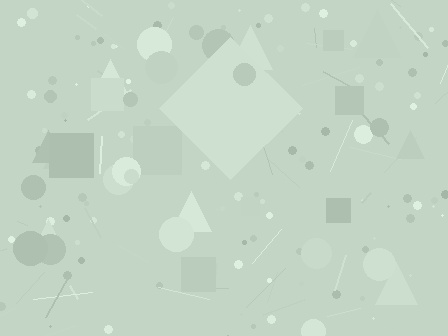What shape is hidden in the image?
A diamond is hidden in the image.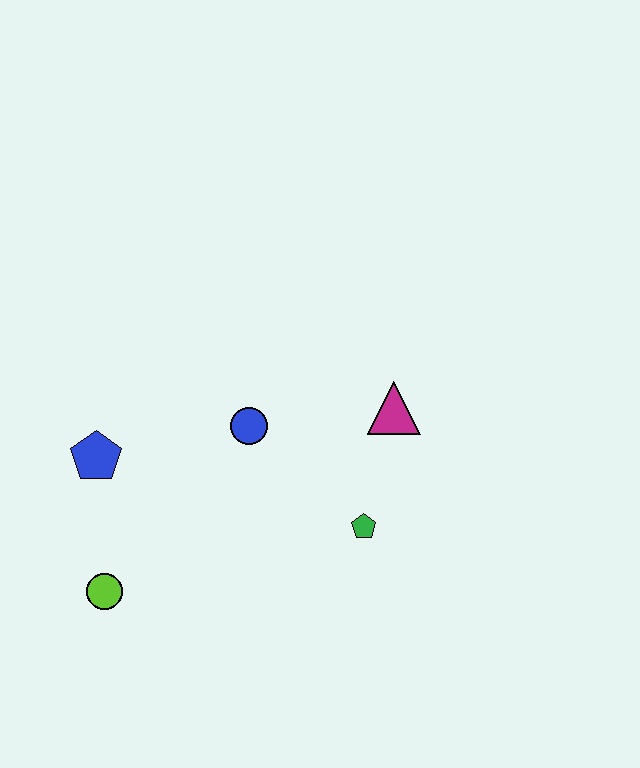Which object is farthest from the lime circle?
The magenta triangle is farthest from the lime circle.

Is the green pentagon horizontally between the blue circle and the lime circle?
No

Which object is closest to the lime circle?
The blue pentagon is closest to the lime circle.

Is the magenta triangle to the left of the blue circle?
No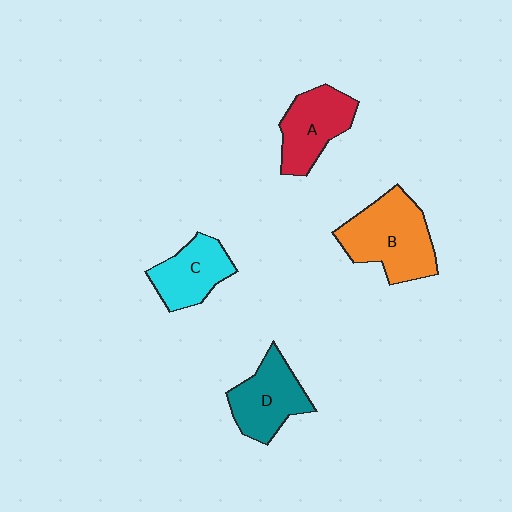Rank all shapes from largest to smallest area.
From largest to smallest: B (orange), D (teal), A (red), C (cyan).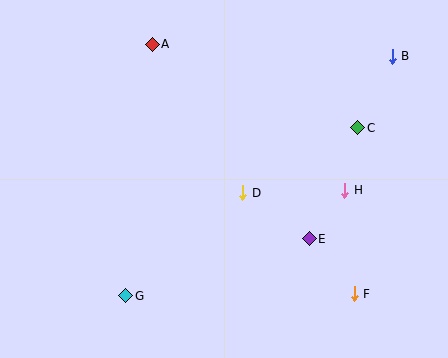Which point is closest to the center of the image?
Point D at (243, 193) is closest to the center.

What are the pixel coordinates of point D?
Point D is at (243, 193).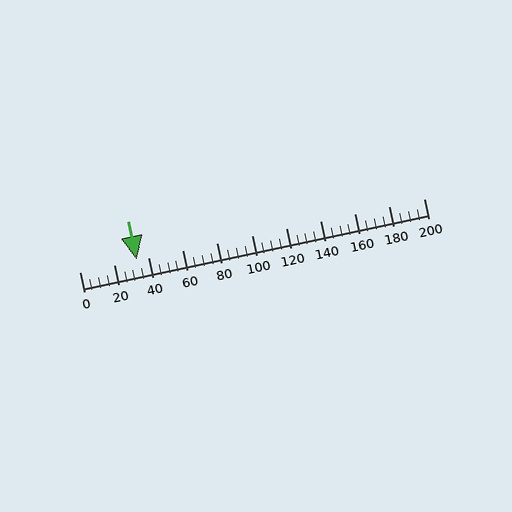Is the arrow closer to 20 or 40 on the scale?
The arrow is closer to 40.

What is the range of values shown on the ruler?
The ruler shows values from 0 to 200.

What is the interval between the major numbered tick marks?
The major tick marks are spaced 20 units apart.